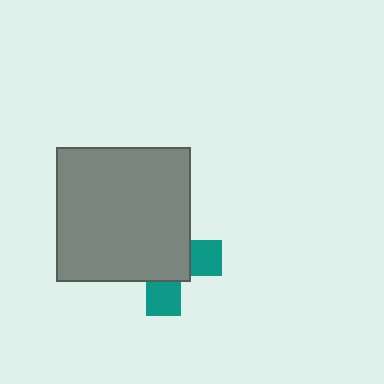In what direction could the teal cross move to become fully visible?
The teal cross could move toward the lower-right. That would shift it out from behind the gray square entirely.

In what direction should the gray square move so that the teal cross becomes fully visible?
The gray square should move toward the upper-left. That is the shortest direction to clear the overlap and leave the teal cross fully visible.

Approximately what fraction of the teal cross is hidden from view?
Roughly 67% of the teal cross is hidden behind the gray square.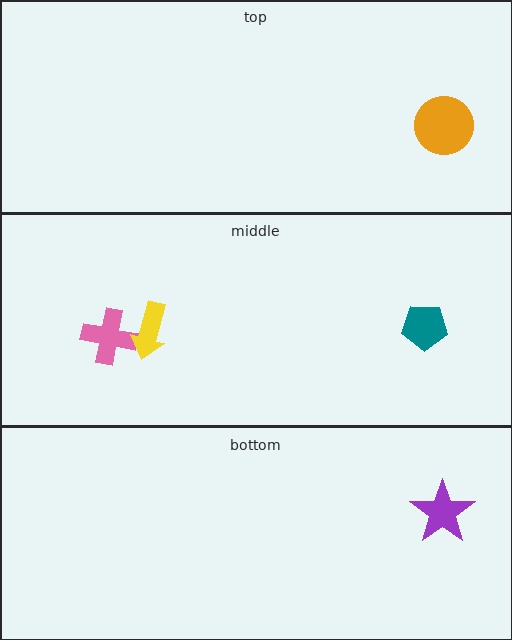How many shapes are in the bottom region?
1.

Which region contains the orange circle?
The top region.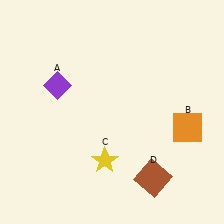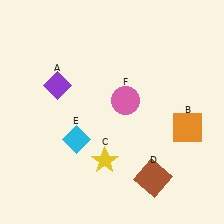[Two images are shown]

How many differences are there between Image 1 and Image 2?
There are 2 differences between the two images.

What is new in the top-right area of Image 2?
A pink circle (F) was added in the top-right area of Image 2.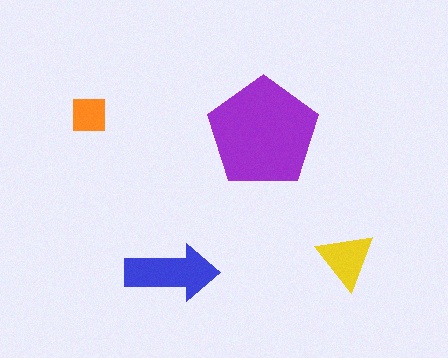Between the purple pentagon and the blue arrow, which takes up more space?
The purple pentagon.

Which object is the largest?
The purple pentagon.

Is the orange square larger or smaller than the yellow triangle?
Smaller.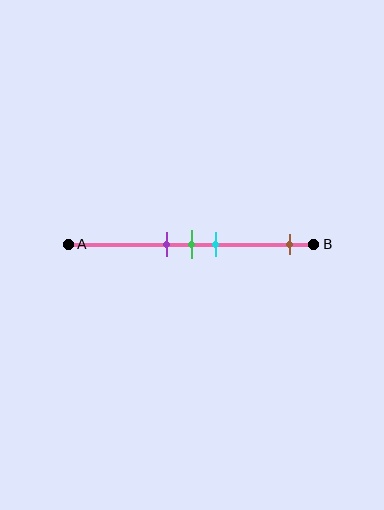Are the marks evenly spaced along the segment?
No, the marks are not evenly spaced.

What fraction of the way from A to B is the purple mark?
The purple mark is approximately 40% (0.4) of the way from A to B.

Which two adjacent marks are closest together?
The purple and green marks are the closest adjacent pair.